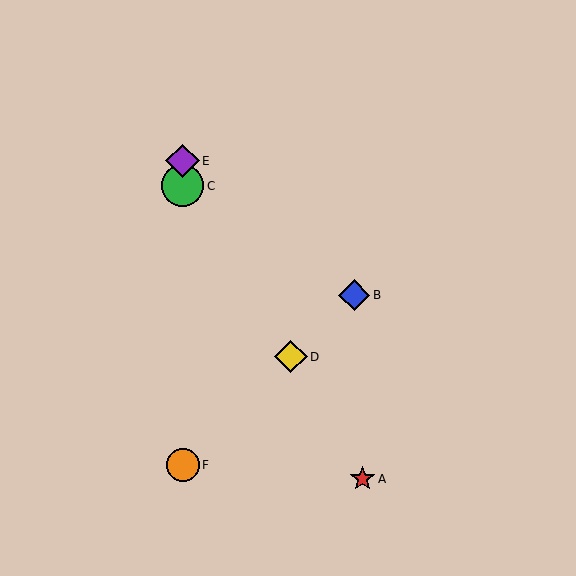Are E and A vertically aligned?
No, E is at x≈183 and A is at x≈362.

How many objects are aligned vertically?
3 objects (C, E, F) are aligned vertically.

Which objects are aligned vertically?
Objects C, E, F are aligned vertically.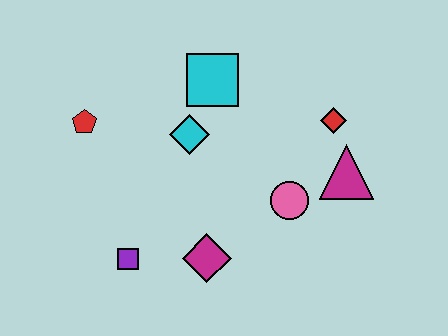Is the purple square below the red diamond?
Yes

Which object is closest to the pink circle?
The magenta triangle is closest to the pink circle.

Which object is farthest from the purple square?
The red diamond is farthest from the purple square.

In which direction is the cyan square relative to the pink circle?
The cyan square is above the pink circle.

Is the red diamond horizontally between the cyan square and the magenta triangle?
Yes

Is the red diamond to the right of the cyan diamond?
Yes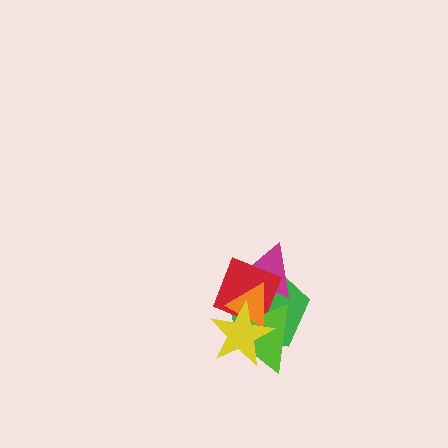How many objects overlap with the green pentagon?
5 objects overlap with the green pentagon.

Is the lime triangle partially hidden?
Yes, it is partially covered by another shape.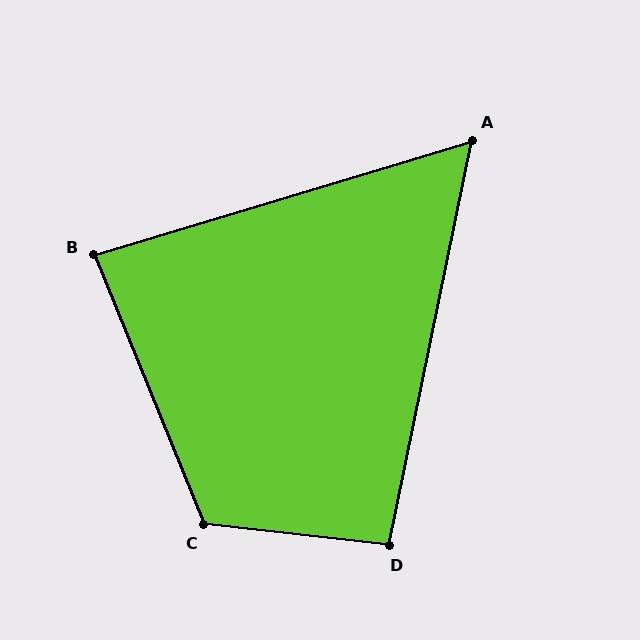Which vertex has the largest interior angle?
C, at approximately 118 degrees.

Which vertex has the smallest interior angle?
A, at approximately 62 degrees.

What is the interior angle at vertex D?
Approximately 95 degrees (obtuse).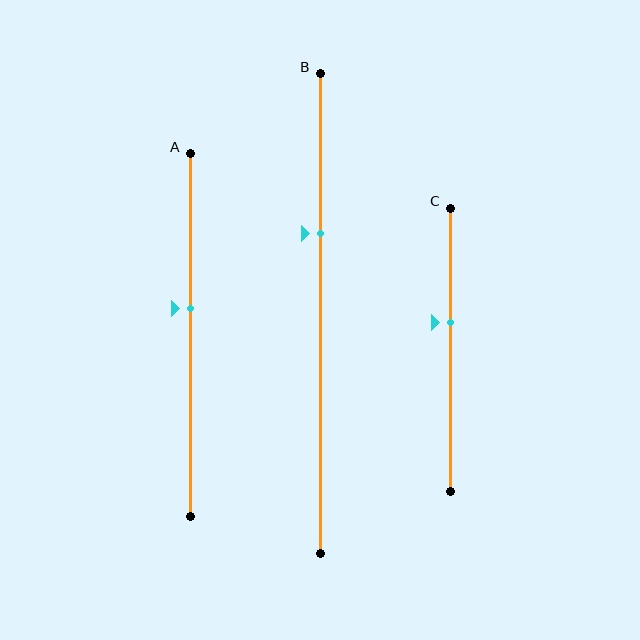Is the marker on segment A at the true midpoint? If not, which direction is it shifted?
No, the marker on segment A is shifted upward by about 7% of the segment length.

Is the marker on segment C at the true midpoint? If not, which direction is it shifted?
No, the marker on segment C is shifted upward by about 10% of the segment length.